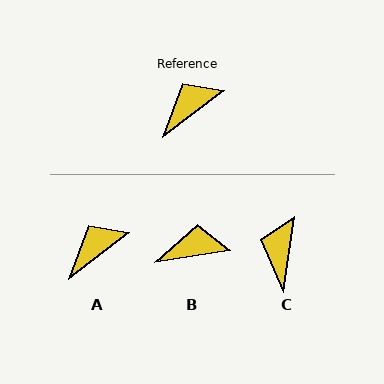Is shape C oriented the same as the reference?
No, it is off by about 44 degrees.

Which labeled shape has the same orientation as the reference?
A.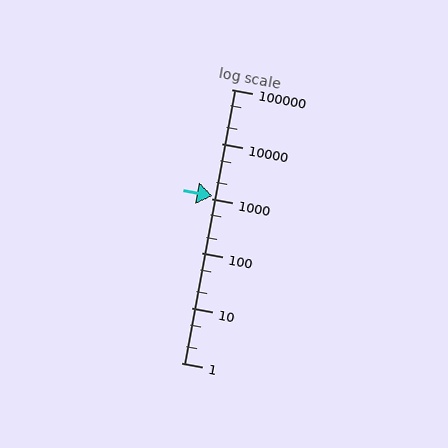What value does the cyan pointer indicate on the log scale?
The pointer indicates approximately 1100.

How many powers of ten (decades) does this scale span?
The scale spans 5 decades, from 1 to 100000.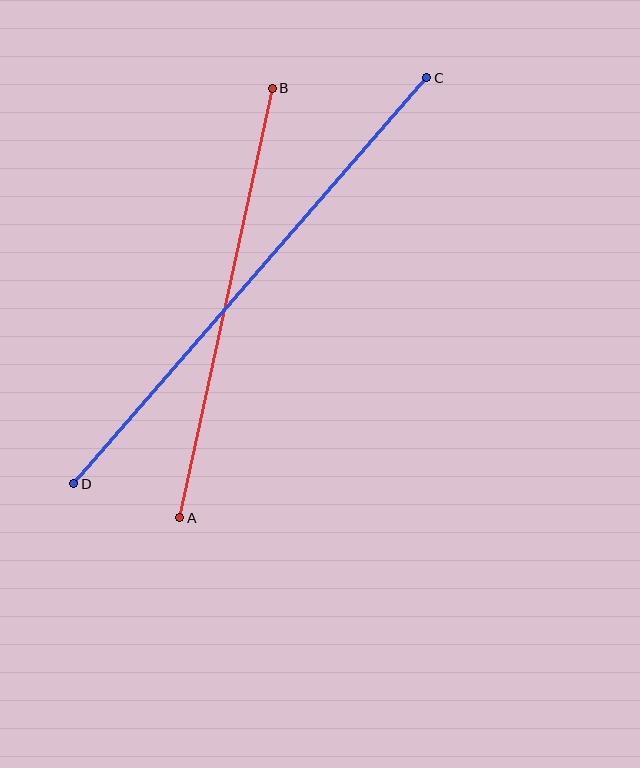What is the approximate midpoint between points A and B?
The midpoint is at approximately (226, 303) pixels.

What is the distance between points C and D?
The distance is approximately 538 pixels.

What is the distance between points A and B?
The distance is approximately 439 pixels.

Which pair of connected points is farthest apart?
Points C and D are farthest apart.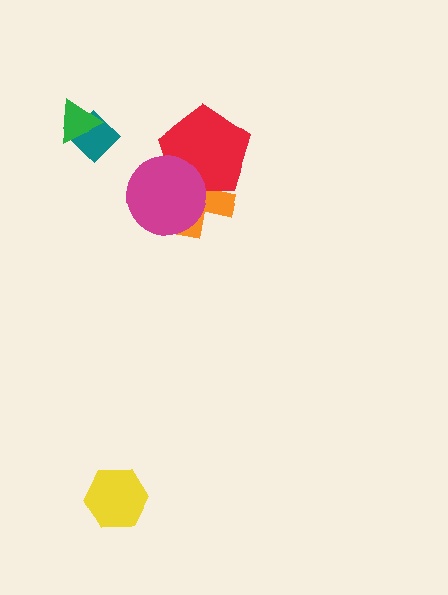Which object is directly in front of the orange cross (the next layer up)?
The red pentagon is directly in front of the orange cross.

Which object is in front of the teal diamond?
The green triangle is in front of the teal diamond.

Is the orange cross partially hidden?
Yes, it is partially covered by another shape.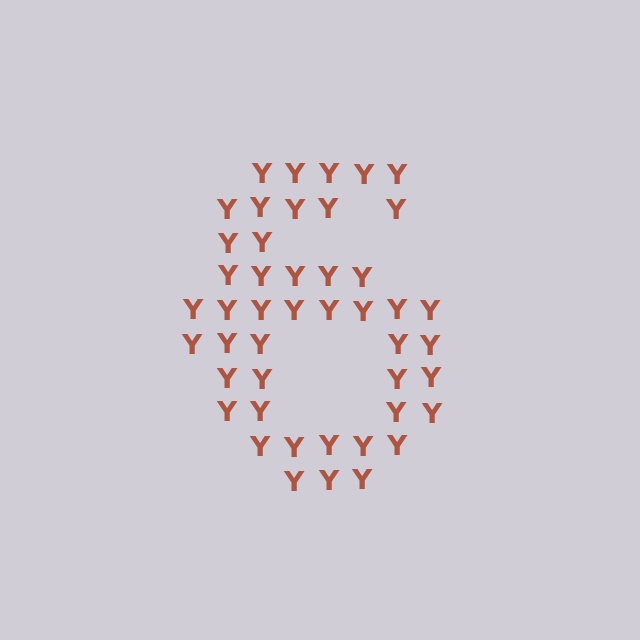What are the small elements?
The small elements are letter Y's.